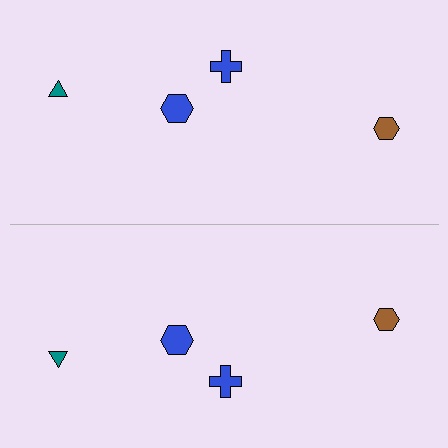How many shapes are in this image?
There are 8 shapes in this image.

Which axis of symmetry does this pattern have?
The pattern has a horizontal axis of symmetry running through the center of the image.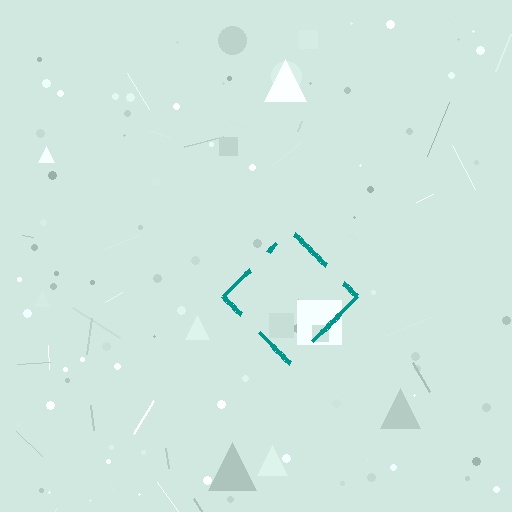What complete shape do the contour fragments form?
The contour fragments form a diamond.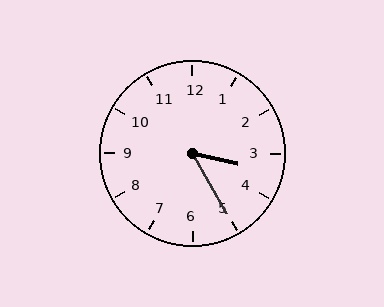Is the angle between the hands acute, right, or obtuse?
It is acute.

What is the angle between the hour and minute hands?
Approximately 48 degrees.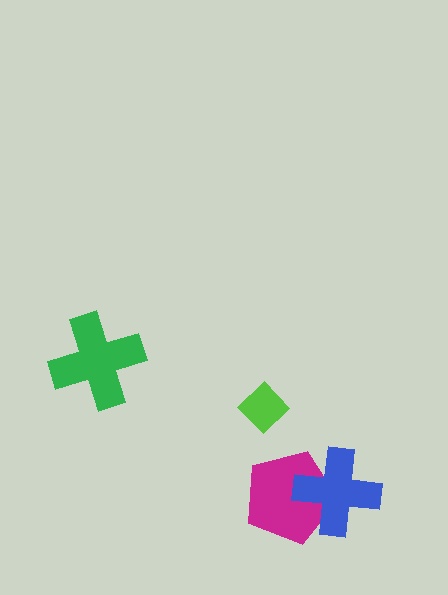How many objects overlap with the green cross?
0 objects overlap with the green cross.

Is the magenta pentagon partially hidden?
Yes, it is partially covered by another shape.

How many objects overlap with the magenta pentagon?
1 object overlaps with the magenta pentagon.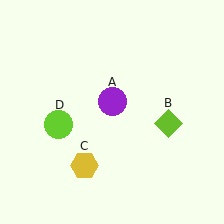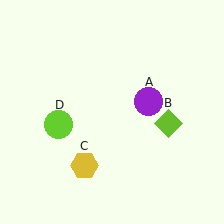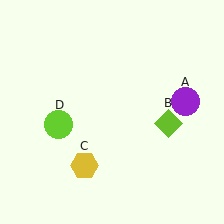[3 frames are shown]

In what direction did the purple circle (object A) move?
The purple circle (object A) moved right.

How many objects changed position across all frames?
1 object changed position: purple circle (object A).